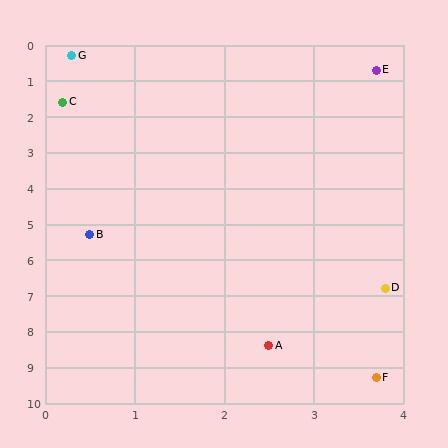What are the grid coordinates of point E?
Point E is at approximately (3.7, 0.7).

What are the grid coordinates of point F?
Point F is at approximately (3.7, 9.3).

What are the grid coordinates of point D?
Point D is at approximately (3.8, 6.8).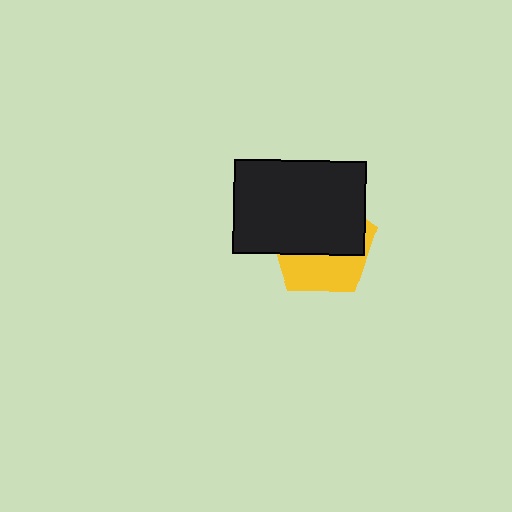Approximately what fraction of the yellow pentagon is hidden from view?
Roughly 61% of the yellow pentagon is hidden behind the black rectangle.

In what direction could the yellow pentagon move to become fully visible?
The yellow pentagon could move down. That would shift it out from behind the black rectangle entirely.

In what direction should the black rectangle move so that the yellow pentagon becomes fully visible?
The black rectangle should move up. That is the shortest direction to clear the overlap and leave the yellow pentagon fully visible.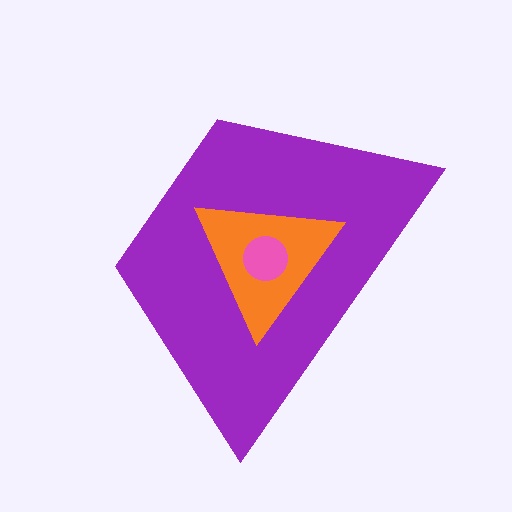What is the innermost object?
The pink circle.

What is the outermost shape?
The purple trapezoid.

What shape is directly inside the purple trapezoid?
The orange triangle.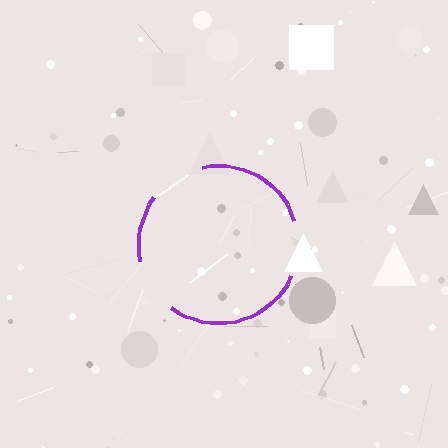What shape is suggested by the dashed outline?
The dashed outline suggests a circle.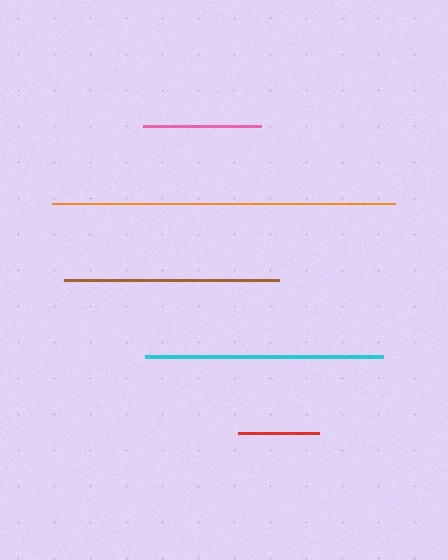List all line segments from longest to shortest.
From longest to shortest: orange, cyan, brown, pink, red.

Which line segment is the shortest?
The red line is the shortest at approximately 81 pixels.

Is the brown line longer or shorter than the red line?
The brown line is longer than the red line.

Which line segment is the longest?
The orange line is the longest at approximately 343 pixels.